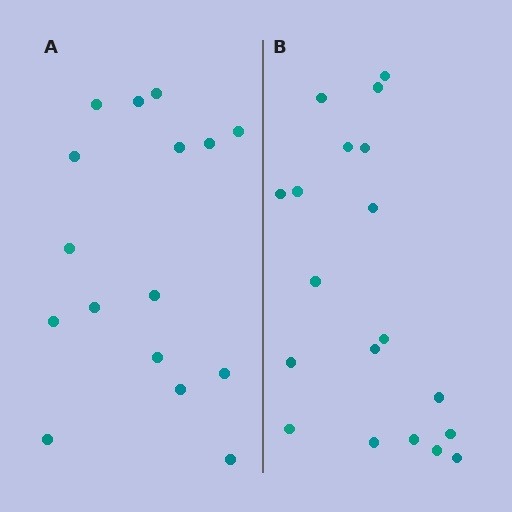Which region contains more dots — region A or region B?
Region B (the right region) has more dots.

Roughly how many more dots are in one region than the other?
Region B has just a few more — roughly 2 or 3 more dots than region A.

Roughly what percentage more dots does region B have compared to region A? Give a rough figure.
About 20% more.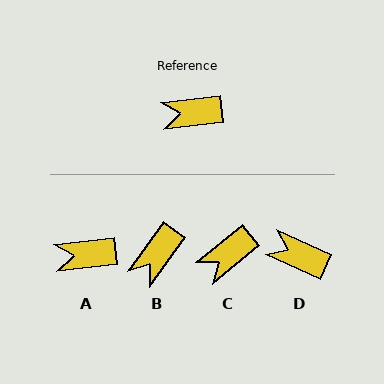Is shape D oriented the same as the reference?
No, it is off by about 31 degrees.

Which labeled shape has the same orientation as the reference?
A.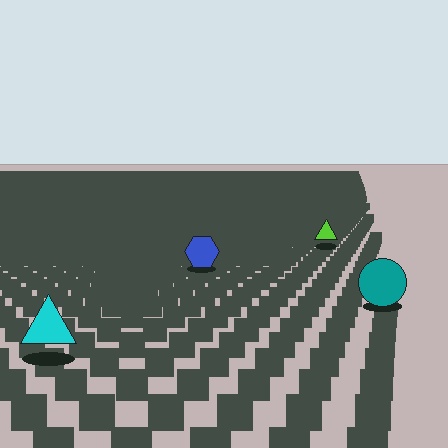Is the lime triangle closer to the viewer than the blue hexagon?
No. The blue hexagon is closer — you can tell from the texture gradient: the ground texture is coarser near it.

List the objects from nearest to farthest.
From nearest to farthest: the cyan triangle, the teal circle, the blue hexagon, the lime triangle.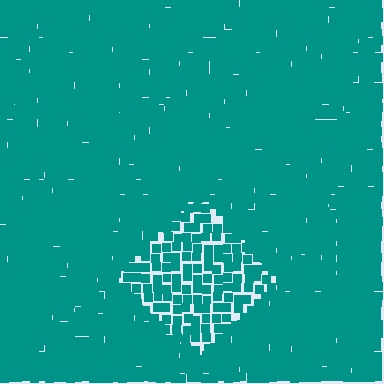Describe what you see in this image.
The image contains small teal elements arranged at two different densities. A diamond-shaped region is visible where the elements are less densely packed than the surrounding area.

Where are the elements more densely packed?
The elements are more densely packed outside the diamond boundary.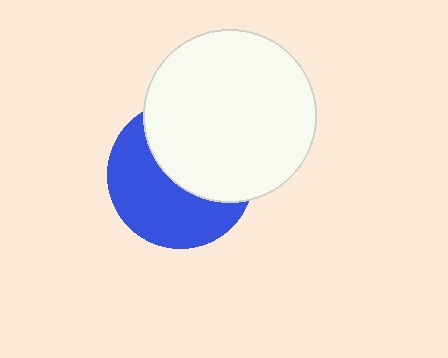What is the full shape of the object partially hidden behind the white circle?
The partially hidden object is a blue circle.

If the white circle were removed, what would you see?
You would see the complete blue circle.